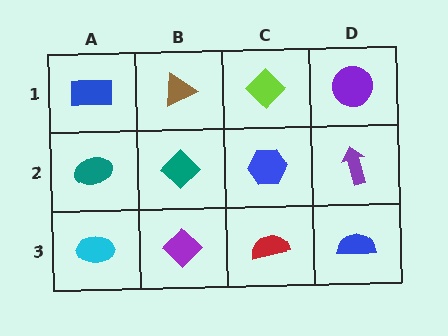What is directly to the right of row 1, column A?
A brown triangle.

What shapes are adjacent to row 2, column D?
A purple circle (row 1, column D), a blue semicircle (row 3, column D), a blue hexagon (row 2, column C).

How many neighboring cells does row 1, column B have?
3.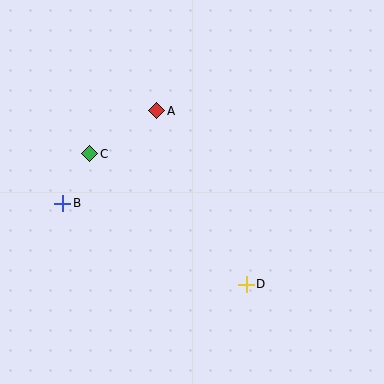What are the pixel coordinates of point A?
Point A is at (157, 111).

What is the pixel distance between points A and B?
The distance between A and B is 132 pixels.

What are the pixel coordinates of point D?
Point D is at (246, 284).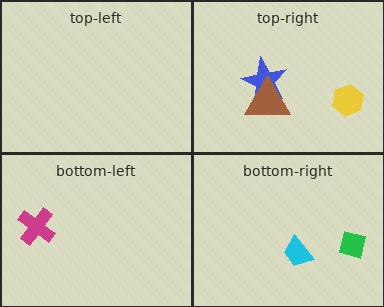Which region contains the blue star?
The top-right region.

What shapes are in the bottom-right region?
The cyan trapezoid, the green square.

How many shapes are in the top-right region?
3.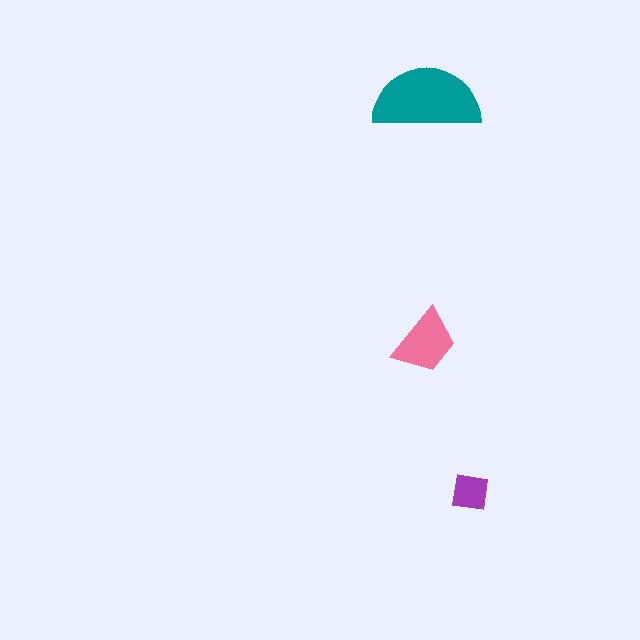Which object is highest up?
The teal semicircle is topmost.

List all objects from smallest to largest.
The purple square, the pink trapezoid, the teal semicircle.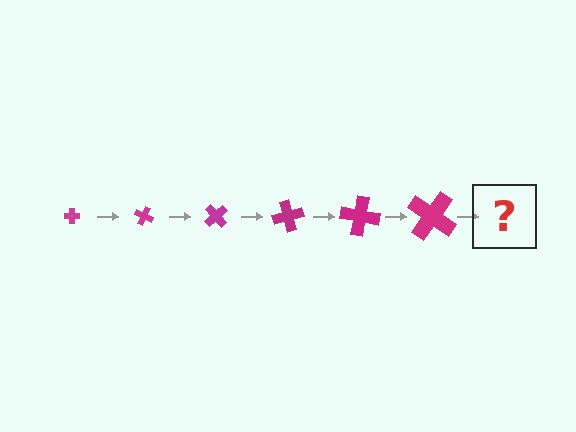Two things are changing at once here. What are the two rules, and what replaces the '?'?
The two rules are that the cross grows larger each step and it rotates 25 degrees each step. The '?' should be a cross, larger than the previous one and rotated 150 degrees from the start.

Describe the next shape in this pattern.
It should be a cross, larger than the previous one and rotated 150 degrees from the start.